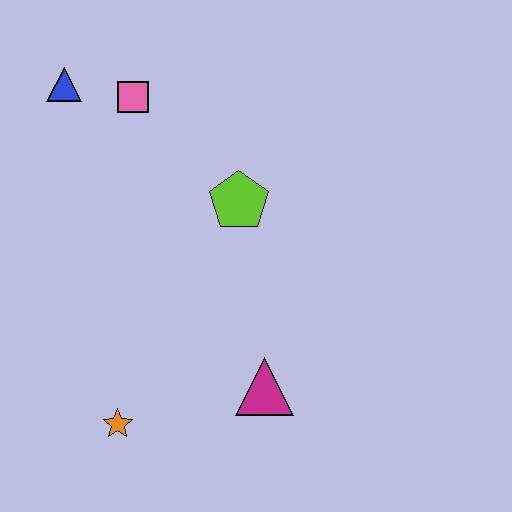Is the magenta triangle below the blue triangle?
Yes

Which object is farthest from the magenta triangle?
The blue triangle is farthest from the magenta triangle.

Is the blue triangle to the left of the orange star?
Yes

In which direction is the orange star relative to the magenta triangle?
The orange star is to the left of the magenta triangle.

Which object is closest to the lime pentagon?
The pink square is closest to the lime pentagon.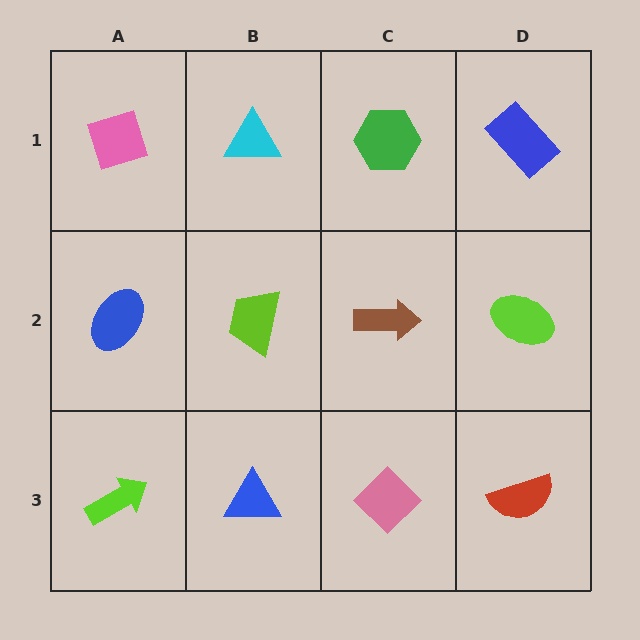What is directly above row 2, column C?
A green hexagon.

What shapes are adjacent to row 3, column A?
A blue ellipse (row 2, column A), a blue triangle (row 3, column B).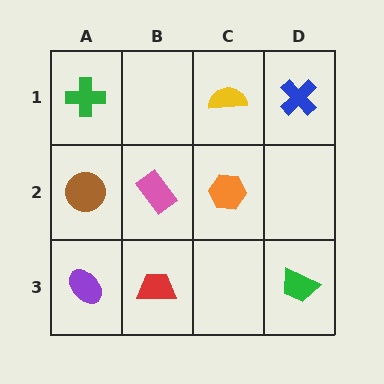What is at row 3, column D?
A green trapezoid.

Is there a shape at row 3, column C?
No, that cell is empty.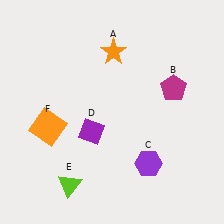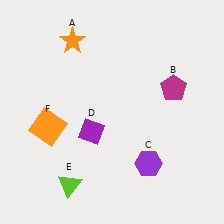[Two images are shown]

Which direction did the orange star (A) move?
The orange star (A) moved left.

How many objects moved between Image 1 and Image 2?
1 object moved between the two images.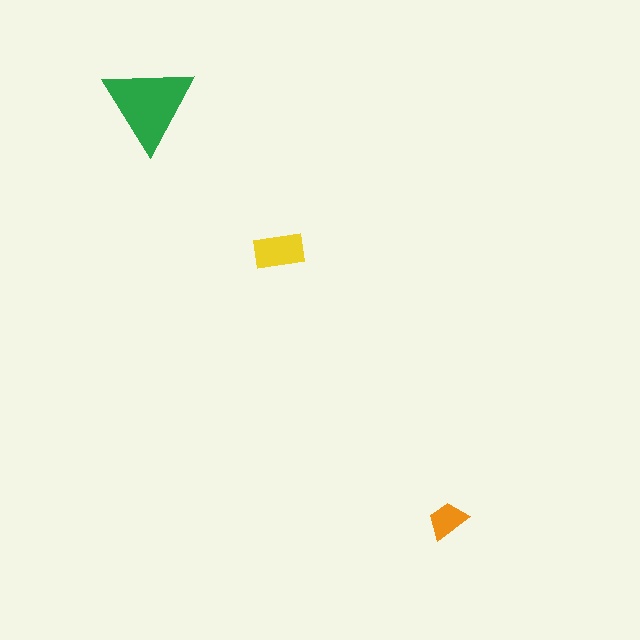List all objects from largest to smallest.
The green triangle, the yellow rectangle, the orange trapezoid.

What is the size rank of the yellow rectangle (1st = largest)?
2nd.